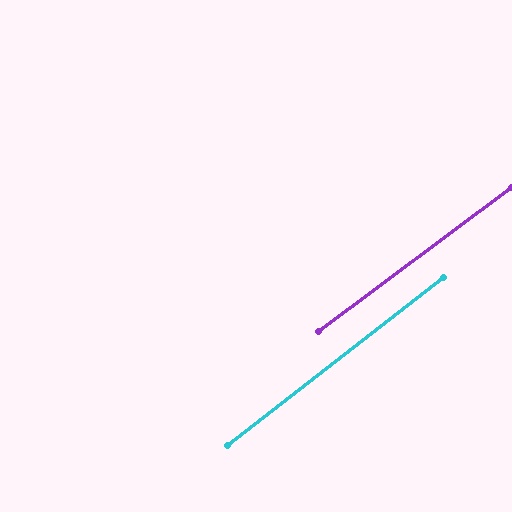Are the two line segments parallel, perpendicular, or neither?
Parallel — their directions differ by only 1.2°.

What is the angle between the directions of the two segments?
Approximately 1 degree.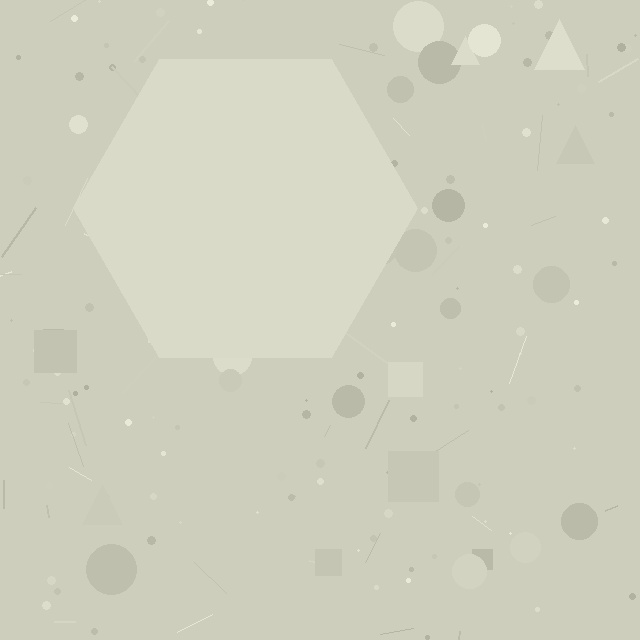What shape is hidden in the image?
A hexagon is hidden in the image.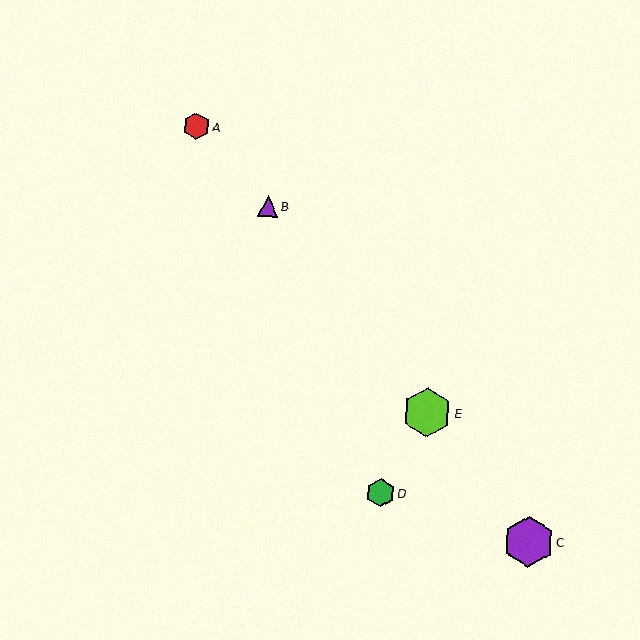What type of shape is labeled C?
Shape C is a purple hexagon.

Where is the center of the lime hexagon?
The center of the lime hexagon is at (427, 413).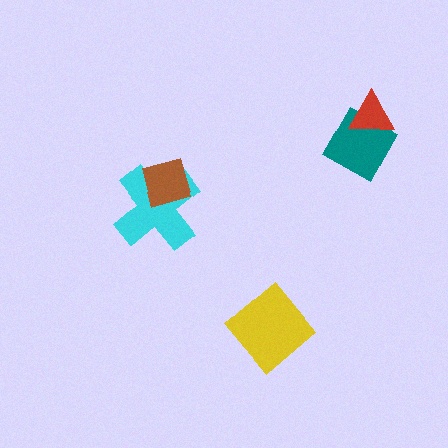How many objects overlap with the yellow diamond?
0 objects overlap with the yellow diamond.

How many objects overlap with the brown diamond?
1 object overlaps with the brown diamond.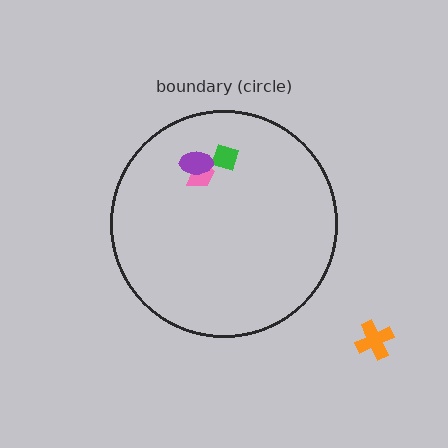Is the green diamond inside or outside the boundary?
Inside.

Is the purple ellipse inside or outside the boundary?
Inside.